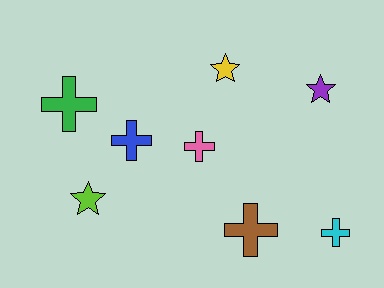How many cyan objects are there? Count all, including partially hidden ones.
There is 1 cyan object.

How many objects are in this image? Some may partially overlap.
There are 8 objects.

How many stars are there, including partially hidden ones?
There are 3 stars.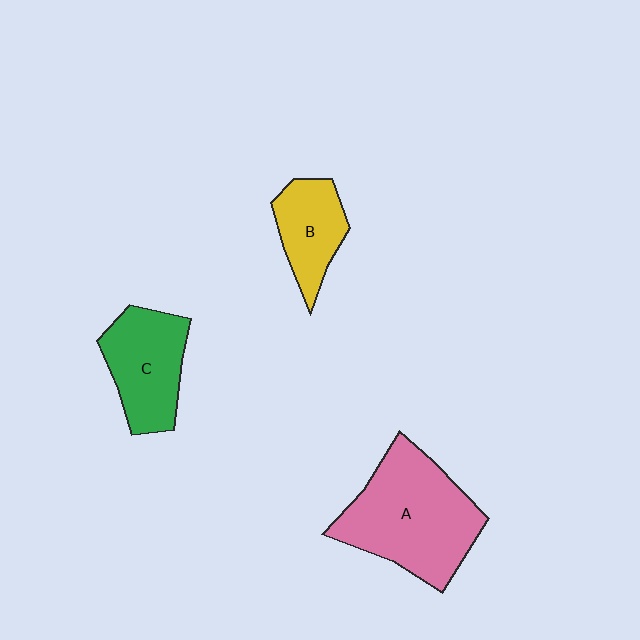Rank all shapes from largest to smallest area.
From largest to smallest: A (pink), C (green), B (yellow).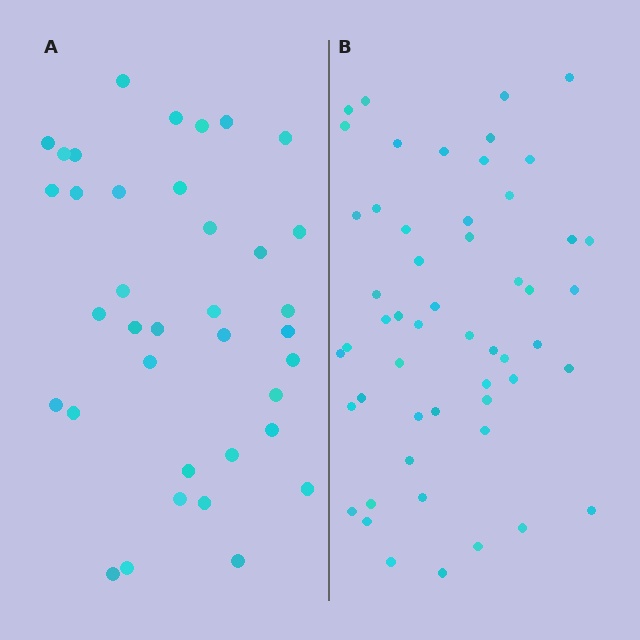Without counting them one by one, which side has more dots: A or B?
Region B (the right region) has more dots.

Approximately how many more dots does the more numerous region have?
Region B has approximately 15 more dots than region A.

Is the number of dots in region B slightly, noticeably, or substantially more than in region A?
Region B has noticeably more, but not dramatically so. The ratio is roughly 1.4 to 1.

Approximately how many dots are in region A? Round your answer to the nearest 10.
About 40 dots. (The exact count is 37, which rounds to 40.)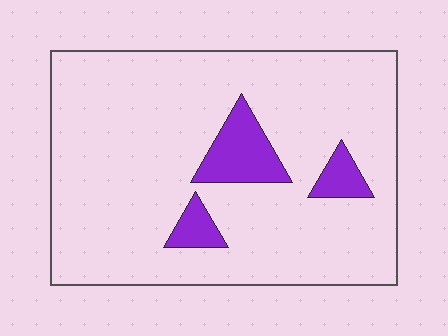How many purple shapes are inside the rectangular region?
3.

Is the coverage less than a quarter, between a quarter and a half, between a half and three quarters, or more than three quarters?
Less than a quarter.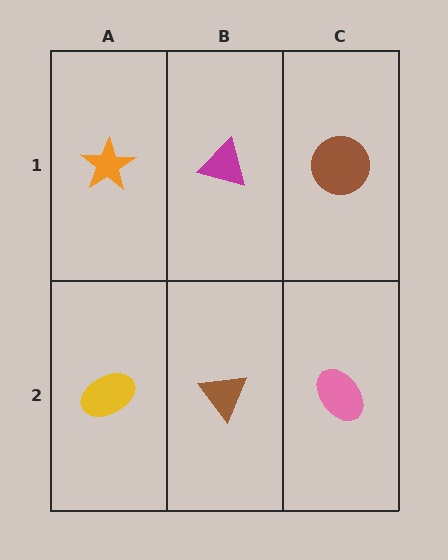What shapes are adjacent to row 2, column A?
An orange star (row 1, column A), a brown triangle (row 2, column B).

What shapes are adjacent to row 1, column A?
A yellow ellipse (row 2, column A), a magenta triangle (row 1, column B).